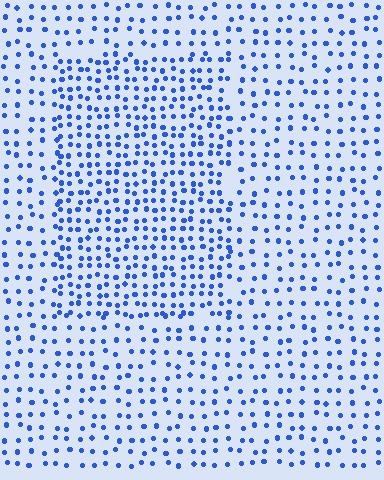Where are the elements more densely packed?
The elements are more densely packed inside the rectangle boundary.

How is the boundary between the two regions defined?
The boundary is defined by a change in element density (approximately 1.7x ratio). All elements are the same color, size, and shape.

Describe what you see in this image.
The image contains small blue elements arranged at two different densities. A rectangle-shaped region is visible where the elements are more densely packed than the surrounding area.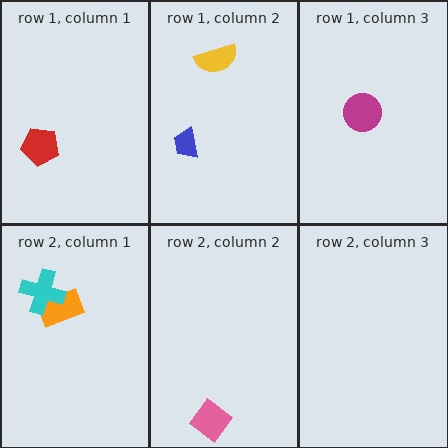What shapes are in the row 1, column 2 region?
The blue trapezoid, the yellow semicircle.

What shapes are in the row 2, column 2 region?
The pink diamond.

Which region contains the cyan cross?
The row 2, column 1 region.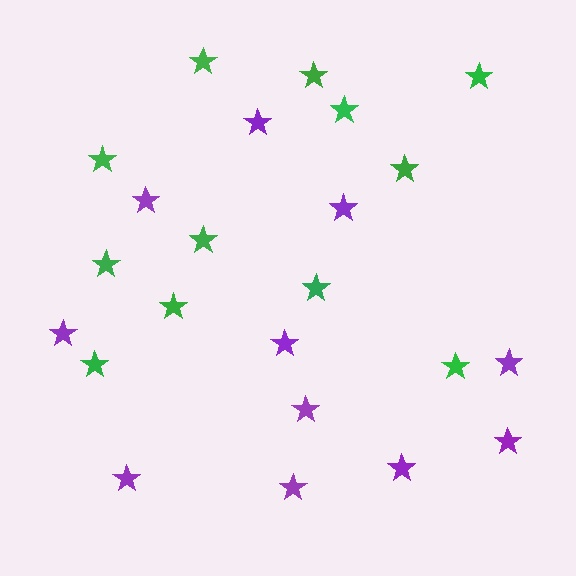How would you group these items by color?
There are 2 groups: one group of green stars (12) and one group of purple stars (11).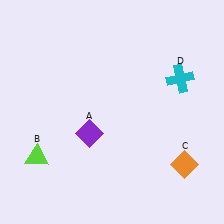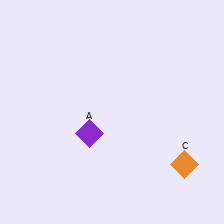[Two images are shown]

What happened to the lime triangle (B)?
The lime triangle (B) was removed in Image 2. It was in the bottom-left area of Image 1.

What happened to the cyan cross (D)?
The cyan cross (D) was removed in Image 2. It was in the top-right area of Image 1.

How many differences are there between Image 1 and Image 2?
There are 2 differences between the two images.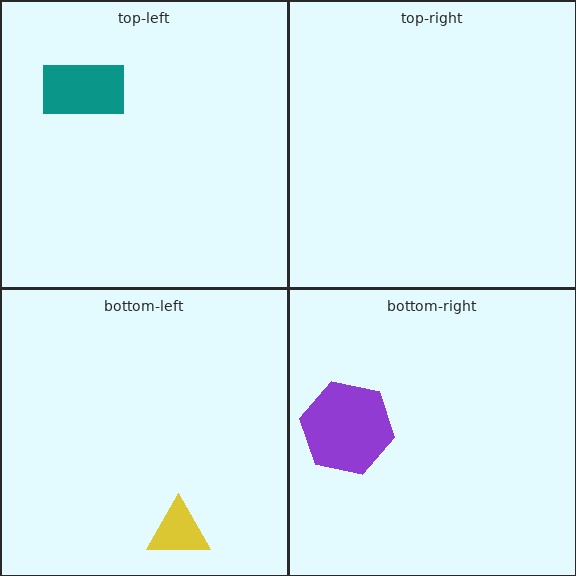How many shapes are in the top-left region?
1.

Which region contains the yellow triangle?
The bottom-left region.